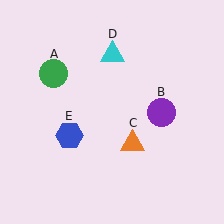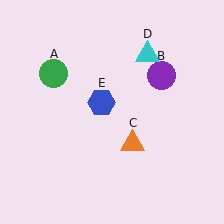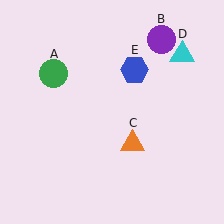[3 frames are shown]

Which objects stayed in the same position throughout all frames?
Green circle (object A) and orange triangle (object C) remained stationary.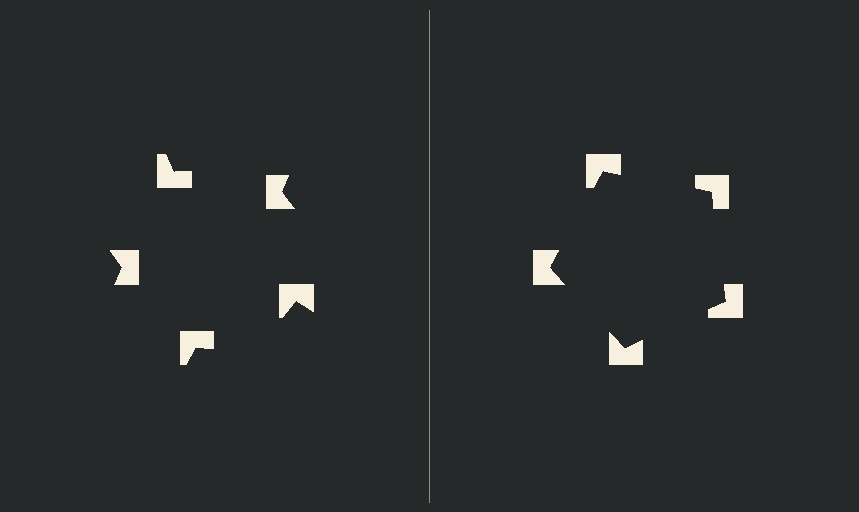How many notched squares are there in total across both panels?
10 — 5 on each side.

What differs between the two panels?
The notched squares are positioned identically on both sides; only the wedge orientations differ. On the right they align to a pentagon; on the left they are misaligned.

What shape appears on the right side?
An illusory pentagon.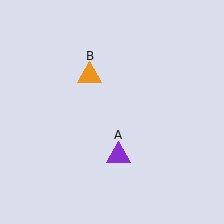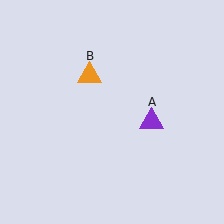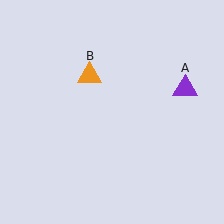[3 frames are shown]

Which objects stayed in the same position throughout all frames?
Orange triangle (object B) remained stationary.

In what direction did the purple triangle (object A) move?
The purple triangle (object A) moved up and to the right.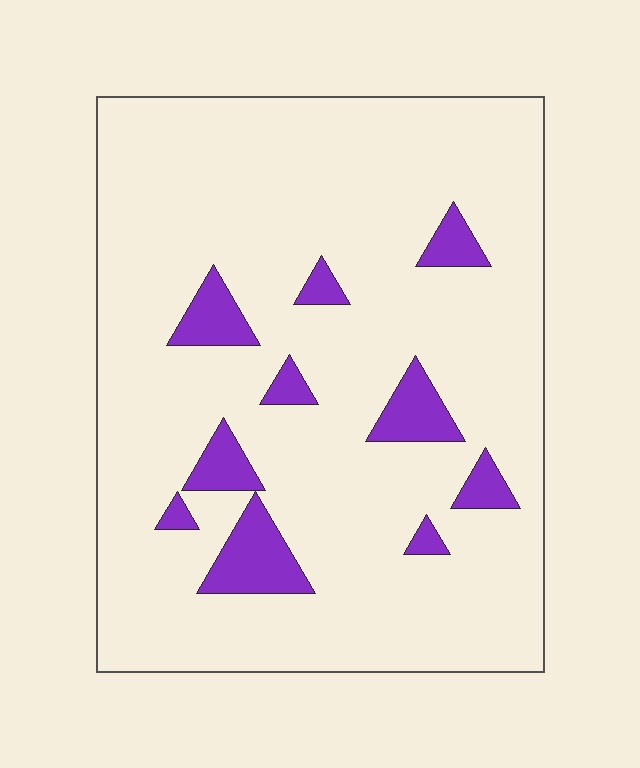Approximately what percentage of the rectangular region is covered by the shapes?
Approximately 10%.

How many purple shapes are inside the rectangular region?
10.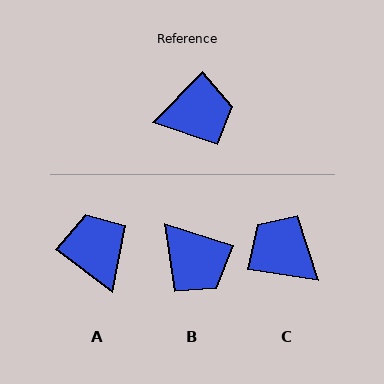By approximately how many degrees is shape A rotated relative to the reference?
Approximately 97 degrees counter-clockwise.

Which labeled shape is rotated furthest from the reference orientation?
C, about 126 degrees away.